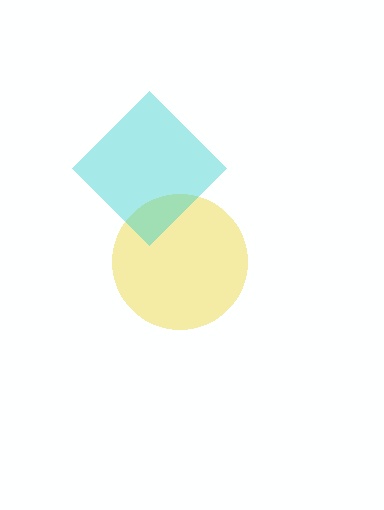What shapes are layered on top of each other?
The layered shapes are: a yellow circle, a cyan diamond.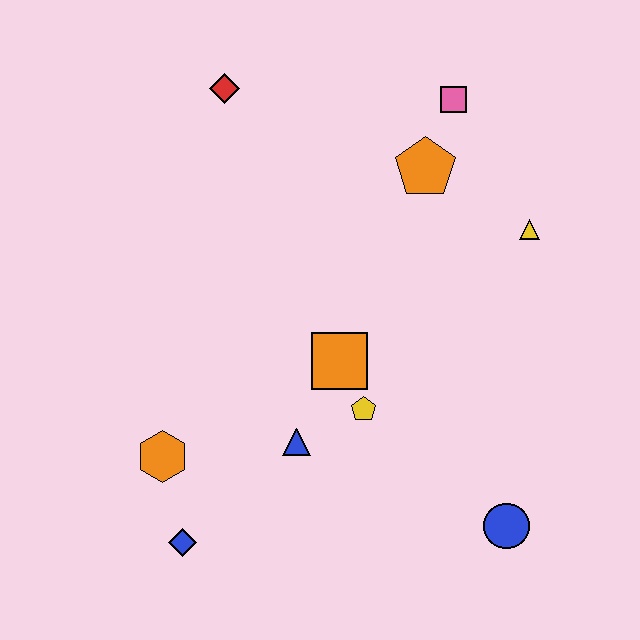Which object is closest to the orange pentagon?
The pink square is closest to the orange pentagon.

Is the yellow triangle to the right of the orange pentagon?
Yes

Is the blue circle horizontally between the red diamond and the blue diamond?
No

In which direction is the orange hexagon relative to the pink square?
The orange hexagon is below the pink square.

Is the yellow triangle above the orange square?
Yes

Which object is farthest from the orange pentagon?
The blue diamond is farthest from the orange pentagon.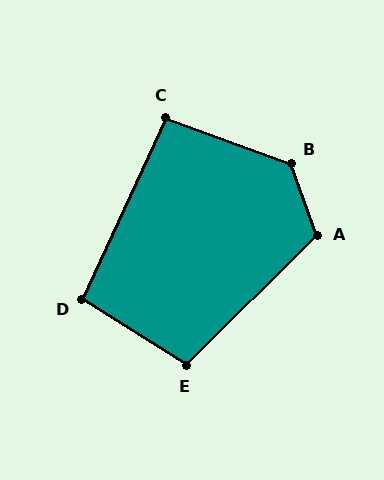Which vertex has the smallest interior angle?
C, at approximately 95 degrees.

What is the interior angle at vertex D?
Approximately 97 degrees (obtuse).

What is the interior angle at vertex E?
Approximately 103 degrees (obtuse).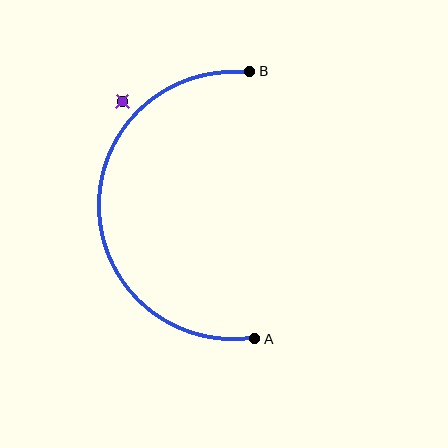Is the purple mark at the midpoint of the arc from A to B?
No — the purple mark does not lie on the arc at all. It sits slightly outside the curve.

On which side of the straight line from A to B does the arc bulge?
The arc bulges to the left of the straight line connecting A and B.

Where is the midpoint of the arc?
The arc midpoint is the point on the curve farthest from the straight line joining A and B. It sits to the left of that line.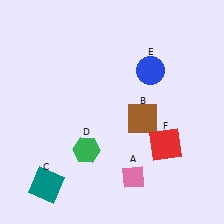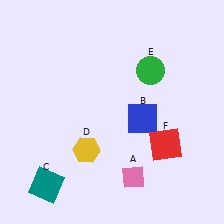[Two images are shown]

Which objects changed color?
B changed from brown to blue. D changed from green to yellow. E changed from blue to green.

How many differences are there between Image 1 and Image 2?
There are 3 differences between the two images.